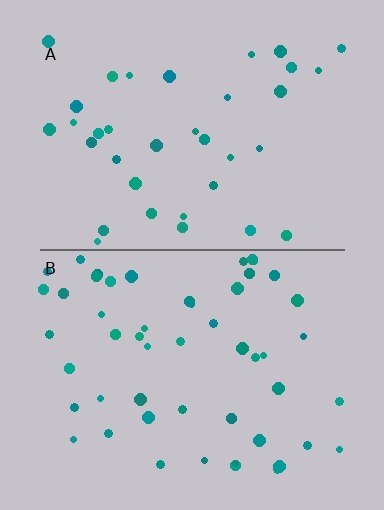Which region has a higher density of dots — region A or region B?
B (the bottom).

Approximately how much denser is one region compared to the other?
Approximately 1.5× — region B over region A.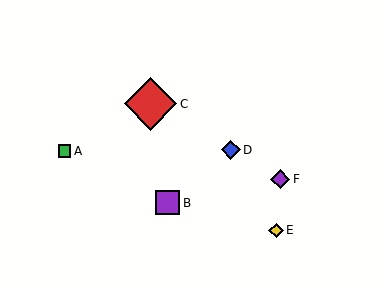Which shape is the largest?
The red diamond (labeled C) is the largest.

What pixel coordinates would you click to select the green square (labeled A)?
Click at (65, 151) to select the green square A.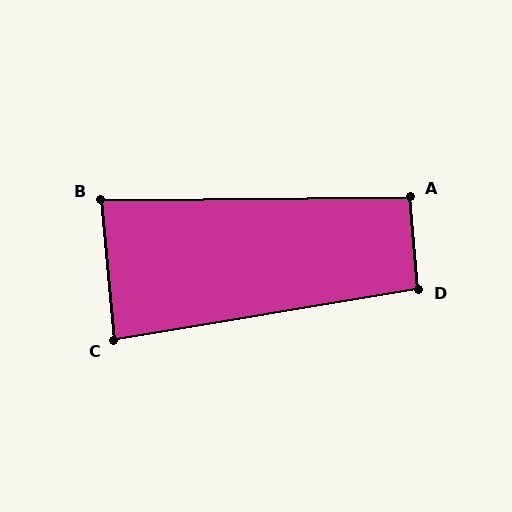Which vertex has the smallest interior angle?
B, at approximately 85 degrees.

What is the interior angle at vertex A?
Approximately 94 degrees (approximately right).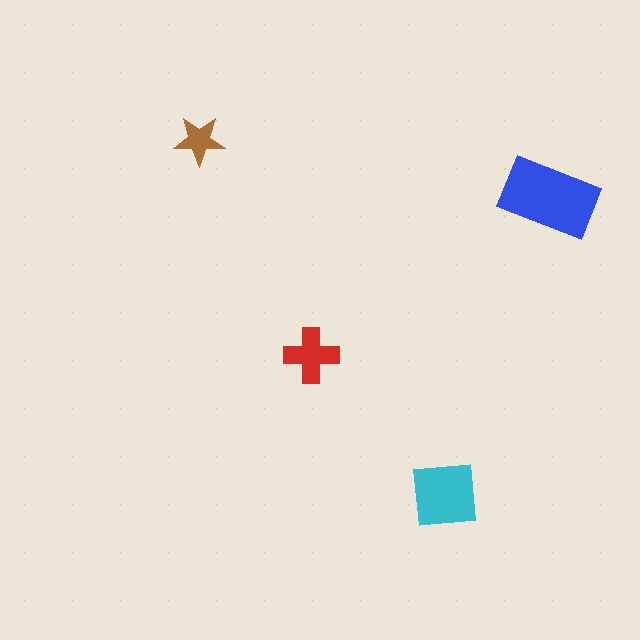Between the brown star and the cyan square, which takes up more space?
The cyan square.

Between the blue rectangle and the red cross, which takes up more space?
The blue rectangle.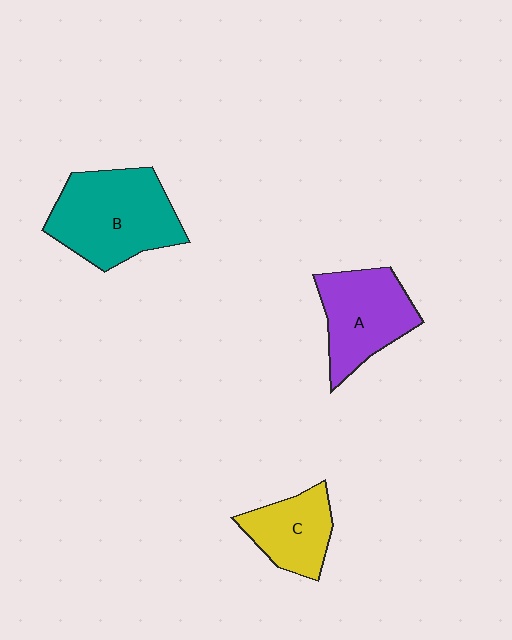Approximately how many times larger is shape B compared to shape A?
Approximately 1.3 times.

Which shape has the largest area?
Shape B (teal).